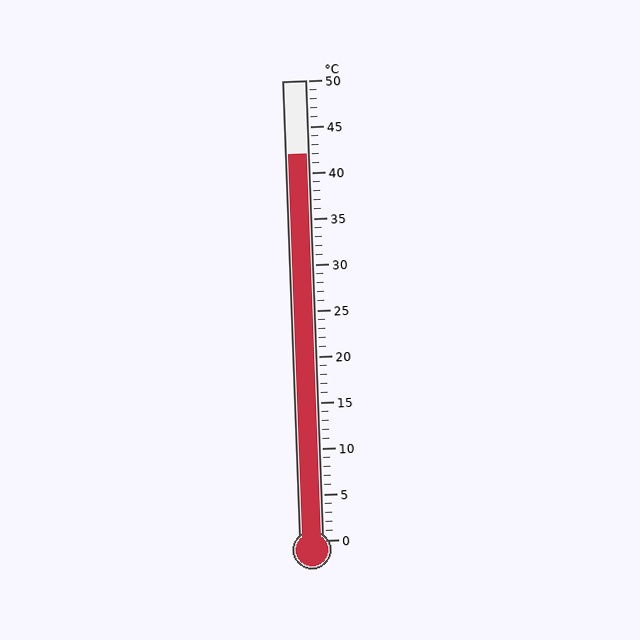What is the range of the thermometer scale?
The thermometer scale ranges from 0°C to 50°C.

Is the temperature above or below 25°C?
The temperature is above 25°C.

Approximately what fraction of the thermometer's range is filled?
The thermometer is filled to approximately 85% of its range.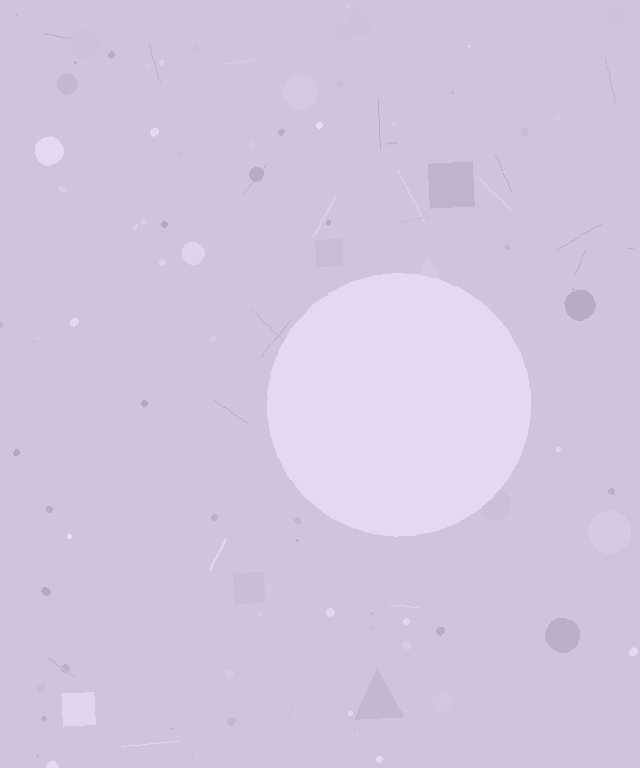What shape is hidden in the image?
A circle is hidden in the image.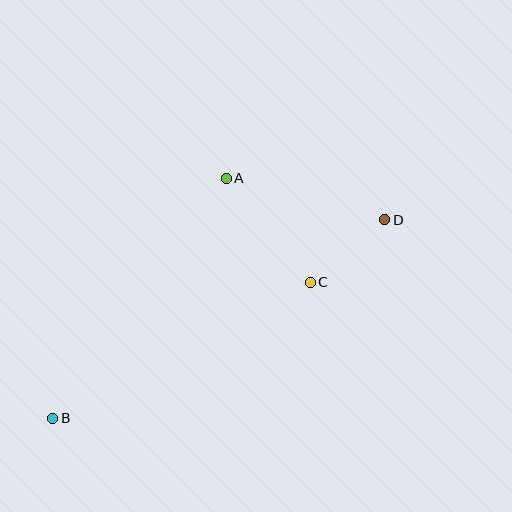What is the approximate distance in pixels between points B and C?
The distance between B and C is approximately 291 pixels.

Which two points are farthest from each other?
Points B and D are farthest from each other.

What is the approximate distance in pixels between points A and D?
The distance between A and D is approximately 164 pixels.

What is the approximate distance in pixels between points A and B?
The distance between A and B is approximately 296 pixels.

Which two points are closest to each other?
Points C and D are closest to each other.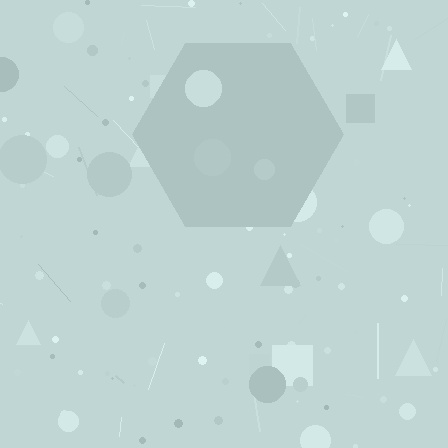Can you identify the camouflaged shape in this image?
The camouflaged shape is a hexagon.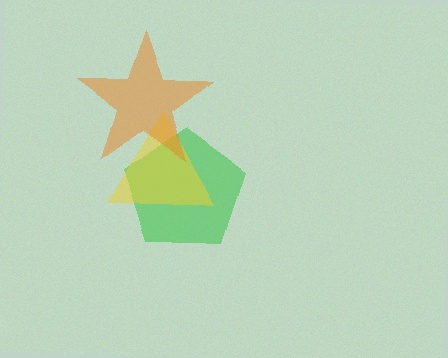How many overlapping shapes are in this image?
There are 3 overlapping shapes in the image.